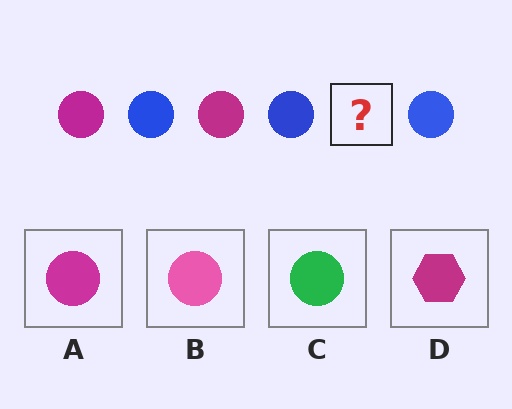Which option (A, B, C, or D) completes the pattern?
A.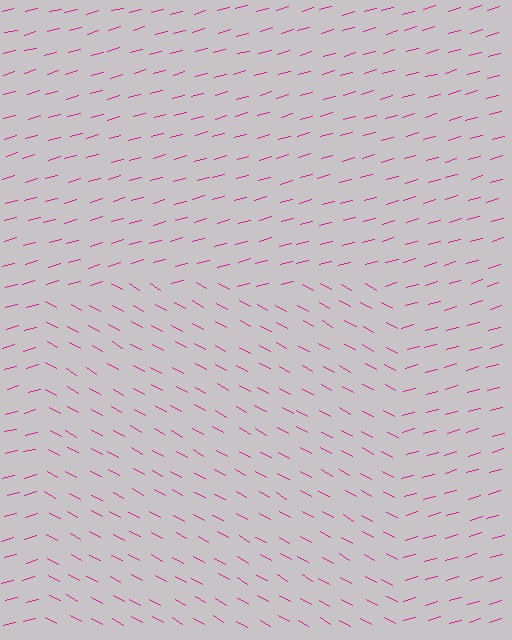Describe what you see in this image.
The image is filled with small magenta line segments. A rectangle region in the image has lines oriented differently from the surrounding lines, creating a visible texture boundary.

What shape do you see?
I see a rectangle.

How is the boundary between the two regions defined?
The boundary is defined purely by a change in line orientation (approximately 45 degrees difference). All lines are the same color and thickness.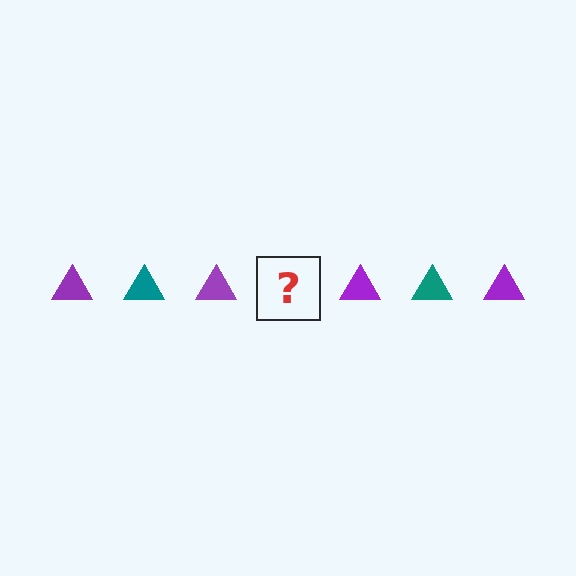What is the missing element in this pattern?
The missing element is a teal triangle.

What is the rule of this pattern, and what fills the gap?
The rule is that the pattern cycles through purple, teal triangles. The gap should be filled with a teal triangle.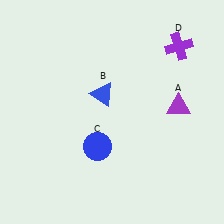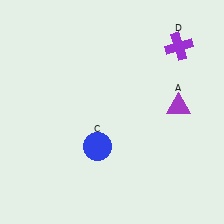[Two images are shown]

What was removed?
The blue triangle (B) was removed in Image 2.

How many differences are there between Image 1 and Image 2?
There is 1 difference between the two images.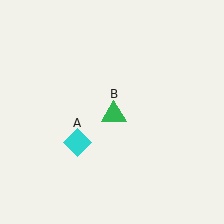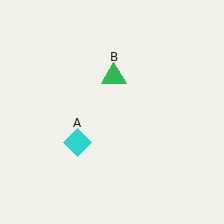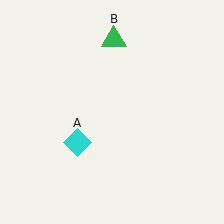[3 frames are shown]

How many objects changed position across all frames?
1 object changed position: green triangle (object B).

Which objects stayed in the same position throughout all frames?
Cyan diamond (object A) remained stationary.